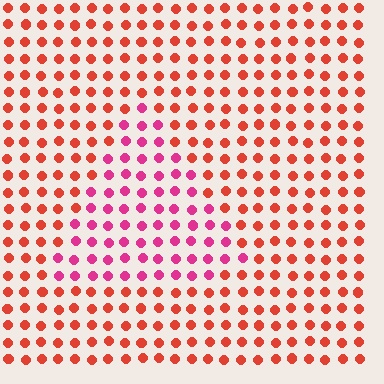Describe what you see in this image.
The image is filled with small red elements in a uniform arrangement. A triangle-shaped region is visible where the elements are tinted to a slightly different hue, forming a subtle color boundary.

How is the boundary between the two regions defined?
The boundary is defined purely by a slight shift in hue (about 38 degrees). Spacing, size, and orientation are identical on both sides.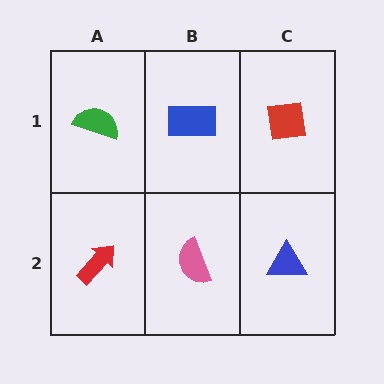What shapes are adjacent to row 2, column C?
A red square (row 1, column C), a pink semicircle (row 2, column B).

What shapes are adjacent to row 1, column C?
A blue triangle (row 2, column C), a blue rectangle (row 1, column B).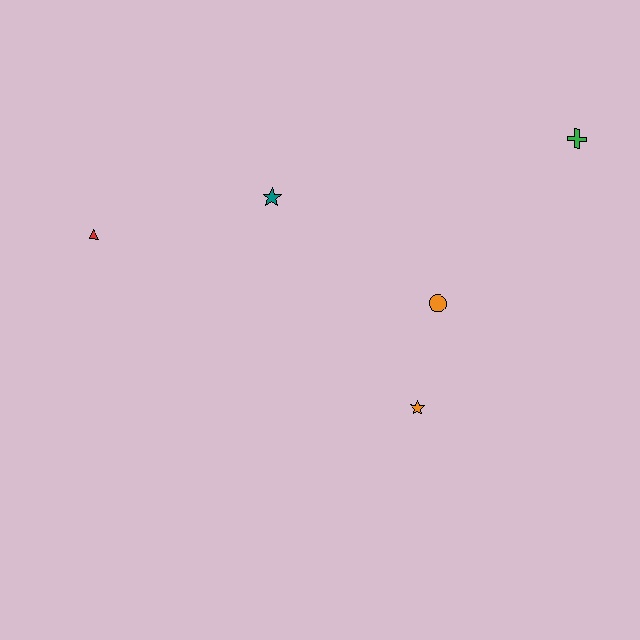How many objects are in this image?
There are 5 objects.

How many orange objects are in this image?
There are 2 orange objects.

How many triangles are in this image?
There is 1 triangle.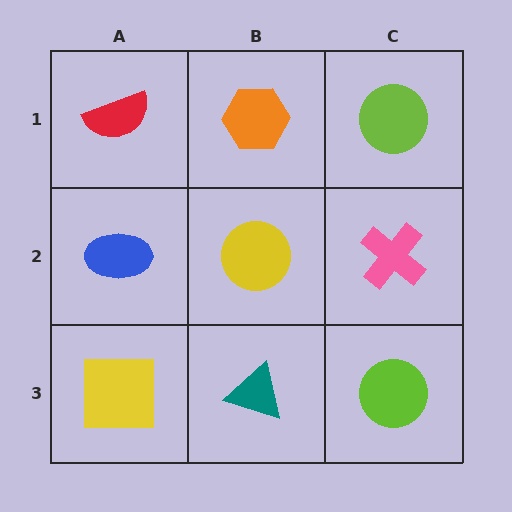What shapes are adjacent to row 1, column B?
A yellow circle (row 2, column B), a red semicircle (row 1, column A), a lime circle (row 1, column C).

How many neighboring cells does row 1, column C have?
2.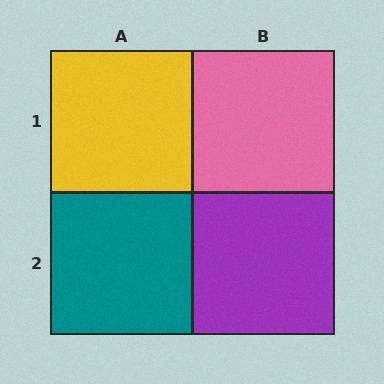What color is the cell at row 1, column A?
Yellow.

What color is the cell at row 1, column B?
Pink.